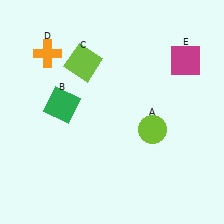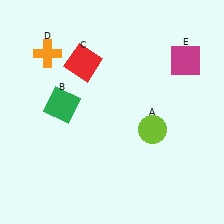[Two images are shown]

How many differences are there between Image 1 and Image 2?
There is 1 difference between the two images.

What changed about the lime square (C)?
In Image 1, C is lime. In Image 2, it changed to red.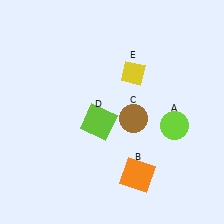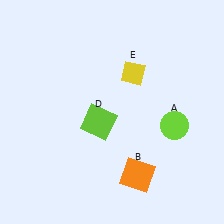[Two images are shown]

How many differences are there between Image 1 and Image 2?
There is 1 difference between the two images.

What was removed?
The brown circle (C) was removed in Image 2.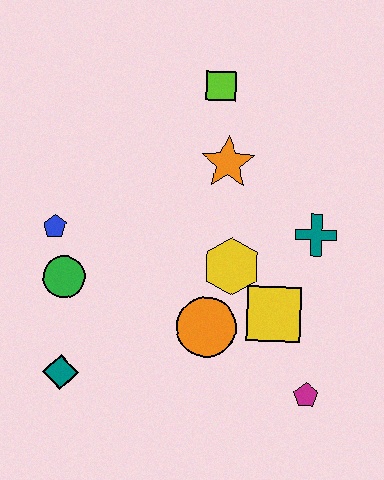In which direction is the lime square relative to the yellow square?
The lime square is above the yellow square.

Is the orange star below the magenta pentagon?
No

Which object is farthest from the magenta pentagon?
The lime square is farthest from the magenta pentagon.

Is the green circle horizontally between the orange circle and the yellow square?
No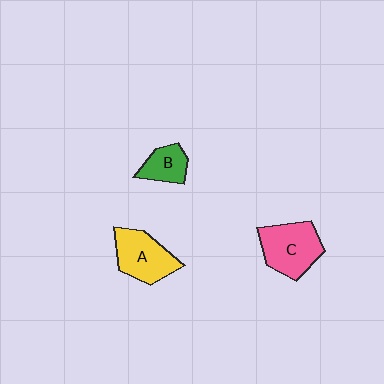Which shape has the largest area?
Shape C (pink).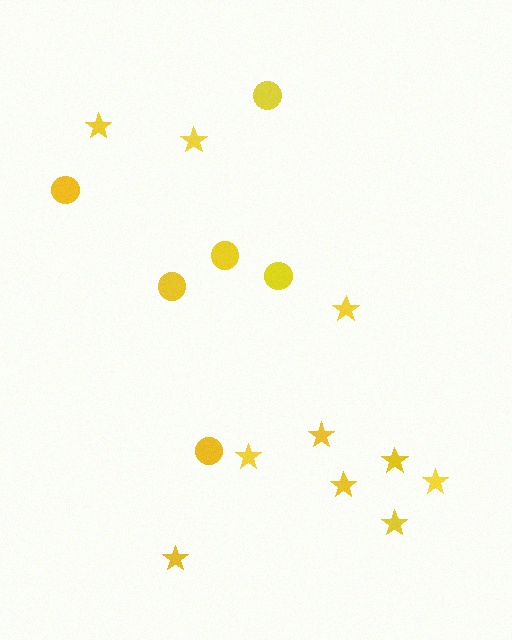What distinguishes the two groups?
There are 2 groups: one group of circles (6) and one group of stars (10).